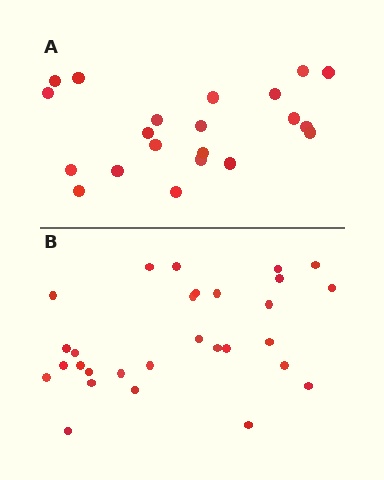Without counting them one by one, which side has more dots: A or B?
Region B (the bottom region) has more dots.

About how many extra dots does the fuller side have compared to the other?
Region B has roughly 8 or so more dots than region A.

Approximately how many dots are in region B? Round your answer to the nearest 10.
About 30 dots. (The exact count is 29, which rounds to 30.)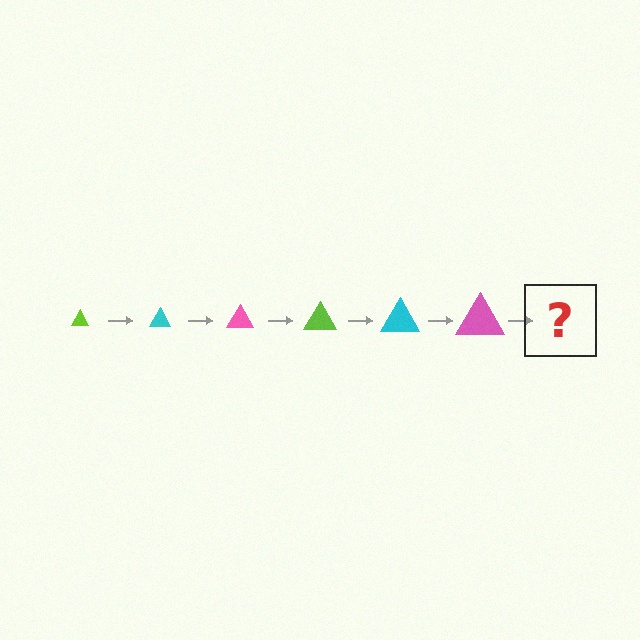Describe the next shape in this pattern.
It should be a lime triangle, larger than the previous one.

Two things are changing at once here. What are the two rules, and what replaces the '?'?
The two rules are that the triangle grows larger each step and the color cycles through lime, cyan, and pink. The '?' should be a lime triangle, larger than the previous one.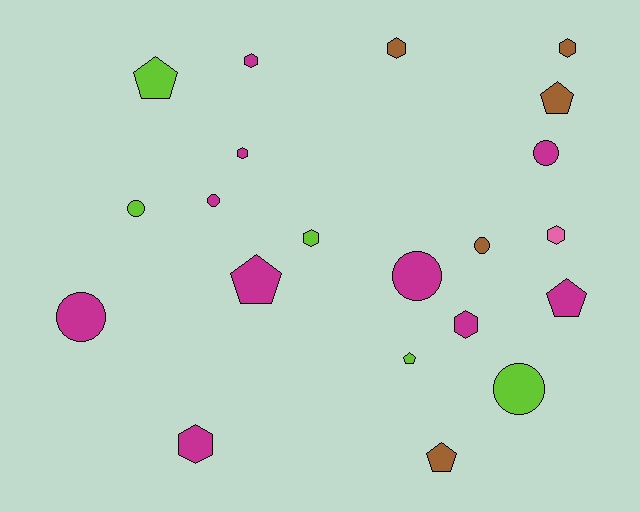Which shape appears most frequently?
Hexagon, with 8 objects.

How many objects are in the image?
There are 21 objects.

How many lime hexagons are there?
There is 1 lime hexagon.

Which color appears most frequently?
Magenta, with 10 objects.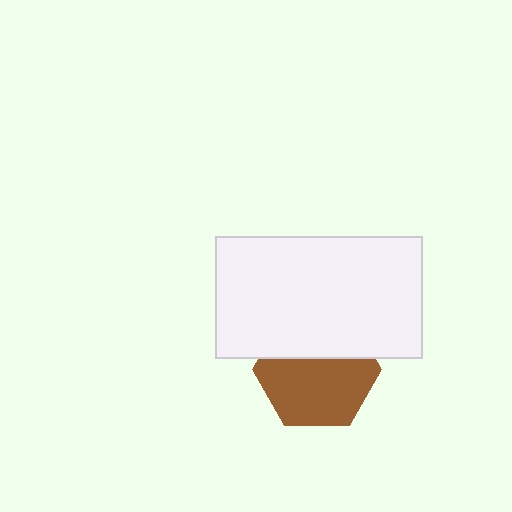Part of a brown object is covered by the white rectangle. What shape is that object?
It is a hexagon.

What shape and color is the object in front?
The object in front is a white rectangle.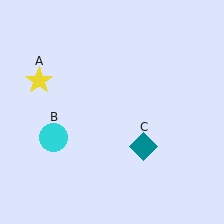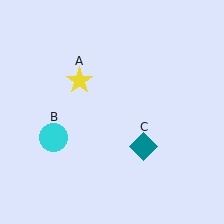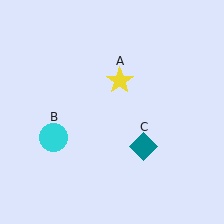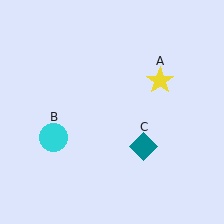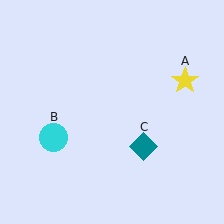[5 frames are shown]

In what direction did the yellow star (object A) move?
The yellow star (object A) moved right.